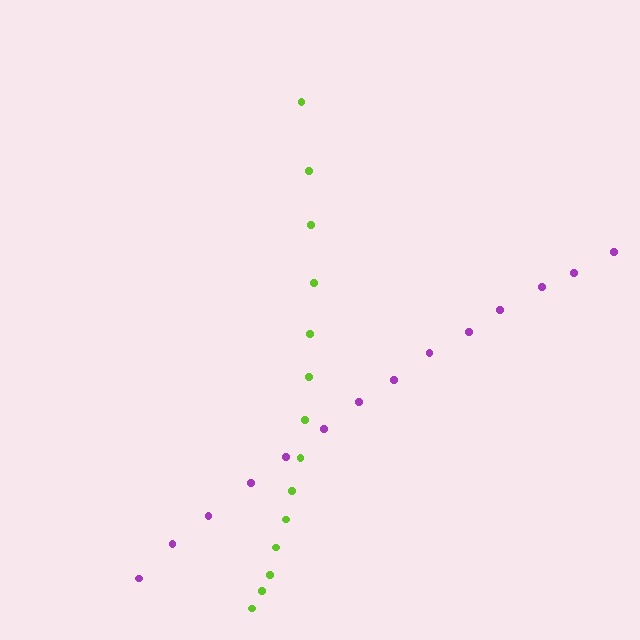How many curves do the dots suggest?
There are 2 distinct paths.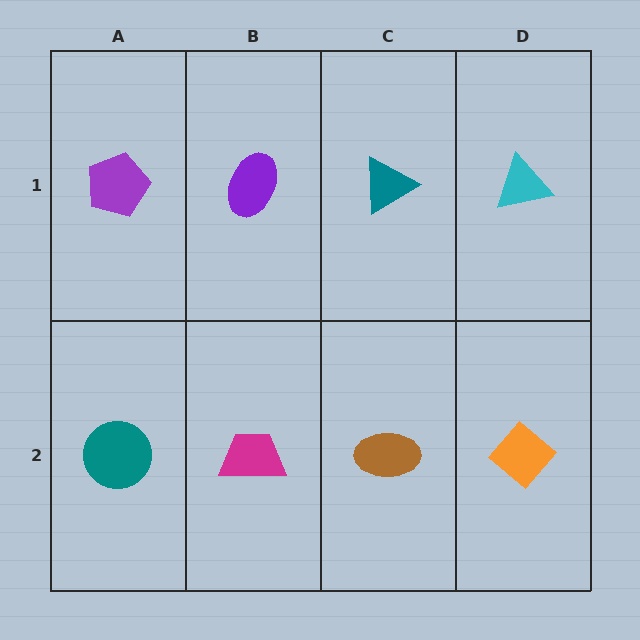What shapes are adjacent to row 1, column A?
A teal circle (row 2, column A), a purple ellipse (row 1, column B).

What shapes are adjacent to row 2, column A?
A purple pentagon (row 1, column A), a magenta trapezoid (row 2, column B).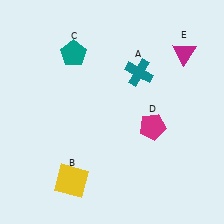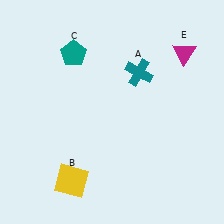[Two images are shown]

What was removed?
The magenta pentagon (D) was removed in Image 2.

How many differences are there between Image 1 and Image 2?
There is 1 difference between the two images.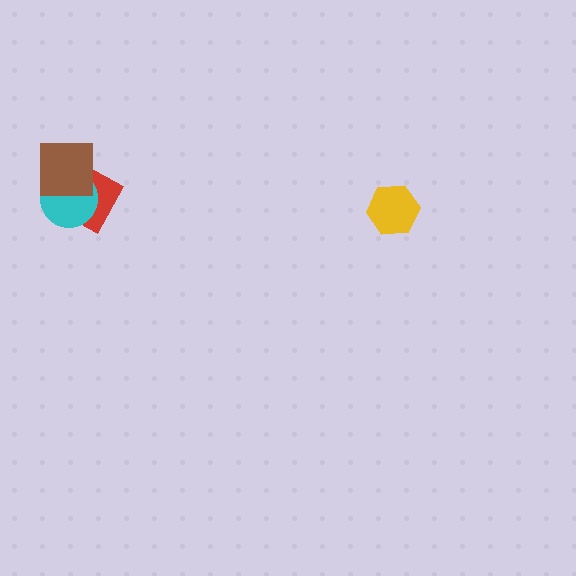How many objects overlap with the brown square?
2 objects overlap with the brown square.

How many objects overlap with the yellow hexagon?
0 objects overlap with the yellow hexagon.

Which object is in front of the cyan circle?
The brown square is in front of the cyan circle.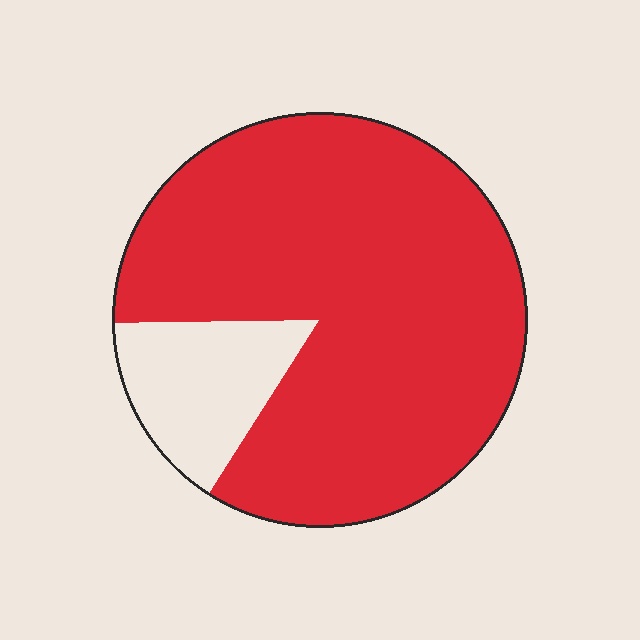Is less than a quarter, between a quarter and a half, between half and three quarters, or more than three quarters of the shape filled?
More than three quarters.